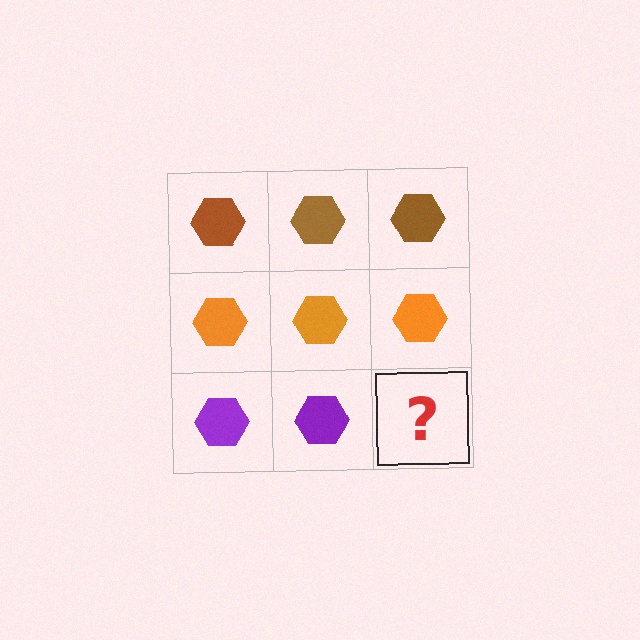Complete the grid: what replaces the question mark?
The question mark should be replaced with a purple hexagon.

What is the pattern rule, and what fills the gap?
The rule is that each row has a consistent color. The gap should be filled with a purple hexagon.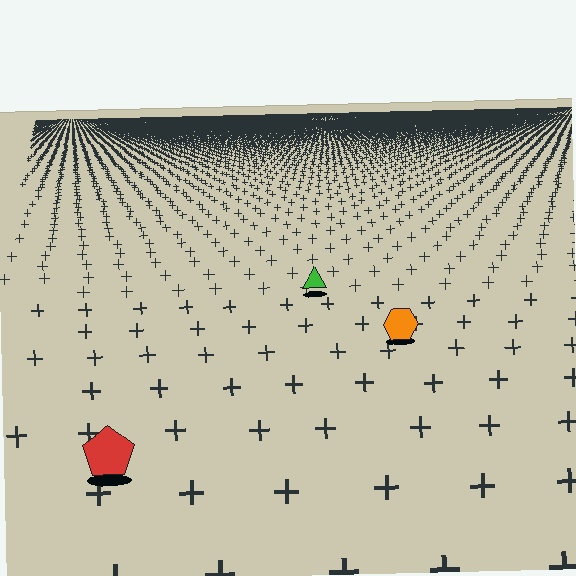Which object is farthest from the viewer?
The green triangle is farthest from the viewer. It appears smaller and the ground texture around it is denser.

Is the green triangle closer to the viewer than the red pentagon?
No. The red pentagon is closer — you can tell from the texture gradient: the ground texture is coarser near it.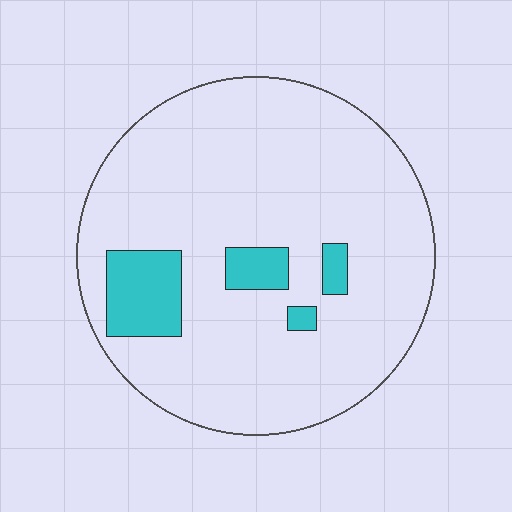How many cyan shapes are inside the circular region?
4.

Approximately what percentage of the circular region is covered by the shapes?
Approximately 10%.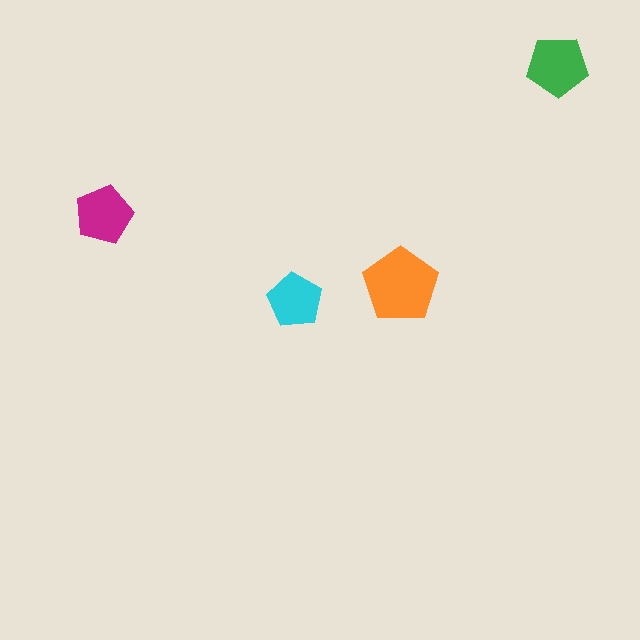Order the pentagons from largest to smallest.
the orange one, the green one, the magenta one, the cyan one.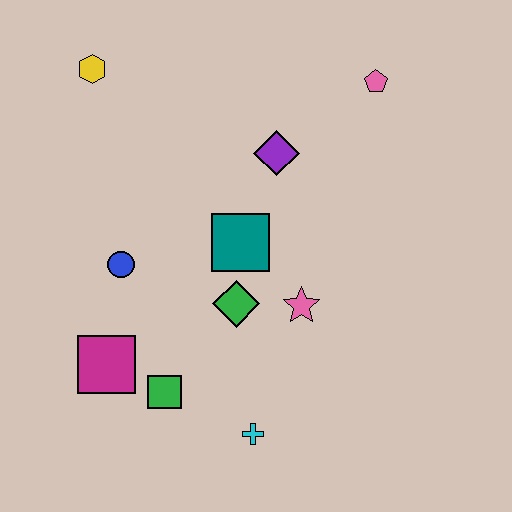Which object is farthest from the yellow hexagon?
The cyan cross is farthest from the yellow hexagon.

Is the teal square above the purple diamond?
No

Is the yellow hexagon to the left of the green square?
Yes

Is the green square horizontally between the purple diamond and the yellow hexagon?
Yes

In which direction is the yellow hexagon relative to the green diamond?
The yellow hexagon is above the green diamond.